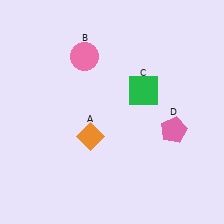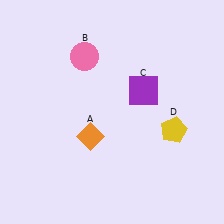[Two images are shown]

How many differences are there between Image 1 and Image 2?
There are 2 differences between the two images.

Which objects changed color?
C changed from green to purple. D changed from pink to yellow.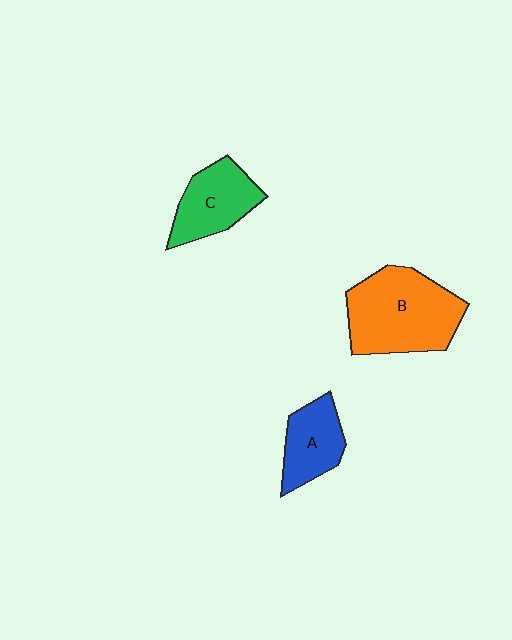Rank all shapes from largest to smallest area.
From largest to smallest: B (orange), C (green), A (blue).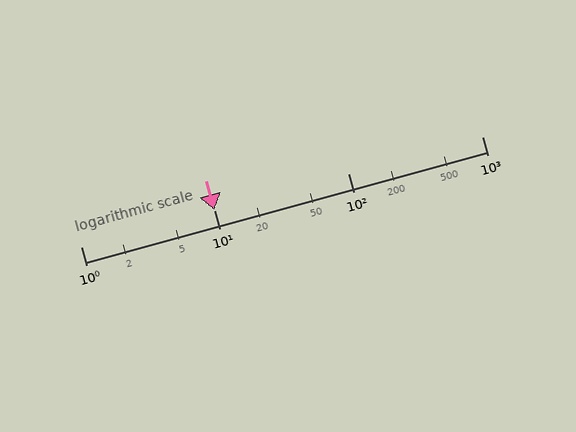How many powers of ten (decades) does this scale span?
The scale spans 3 decades, from 1 to 1000.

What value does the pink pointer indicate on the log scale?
The pointer indicates approximately 10.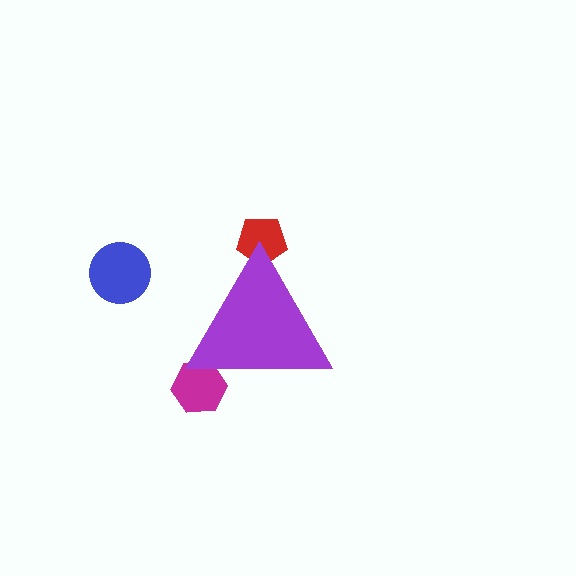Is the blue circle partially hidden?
No, the blue circle is fully visible.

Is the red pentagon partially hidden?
Yes, the red pentagon is partially hidden behind the purple triangle.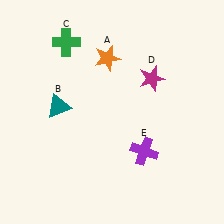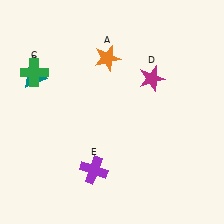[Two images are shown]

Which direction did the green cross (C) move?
The green cross (C) moved left.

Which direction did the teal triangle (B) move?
The teal triangle (B) moved up.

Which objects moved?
The objects that moved are: the teal triangle (B), the green cross (C), the purple cross (E).